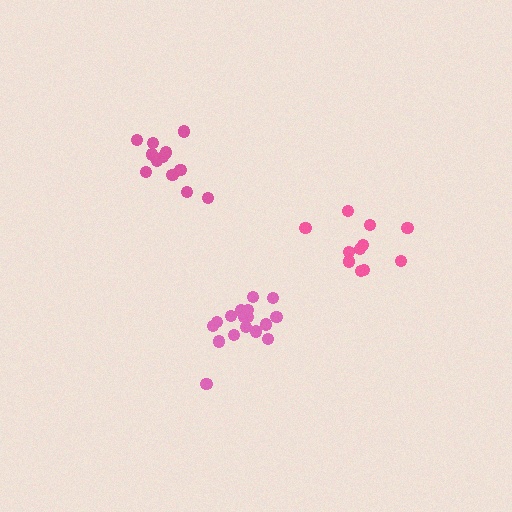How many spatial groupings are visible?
There are 3 spatial groupings.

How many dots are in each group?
Group 1: 11 dots, Group 2: 17 dots, Group 3: 12 dots (40 total).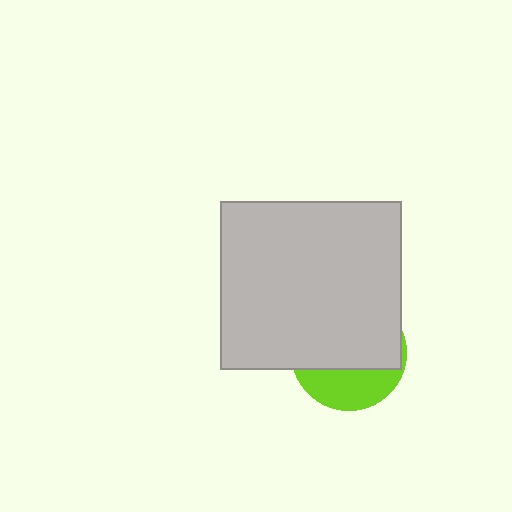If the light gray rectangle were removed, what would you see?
You would see the complete lime circle.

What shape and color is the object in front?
The object in front is a light gray rectangle.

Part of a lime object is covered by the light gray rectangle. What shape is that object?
It is a circle.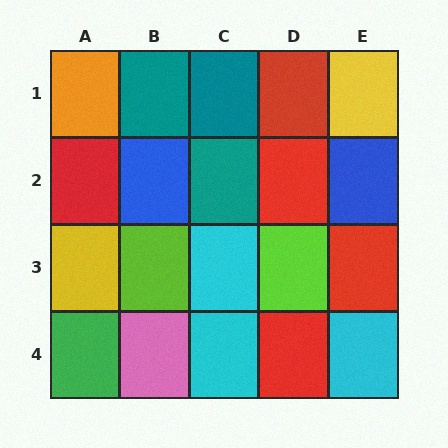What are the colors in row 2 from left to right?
Red, blue, teal, red, blue.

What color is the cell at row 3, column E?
Red.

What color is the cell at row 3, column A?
Yellow.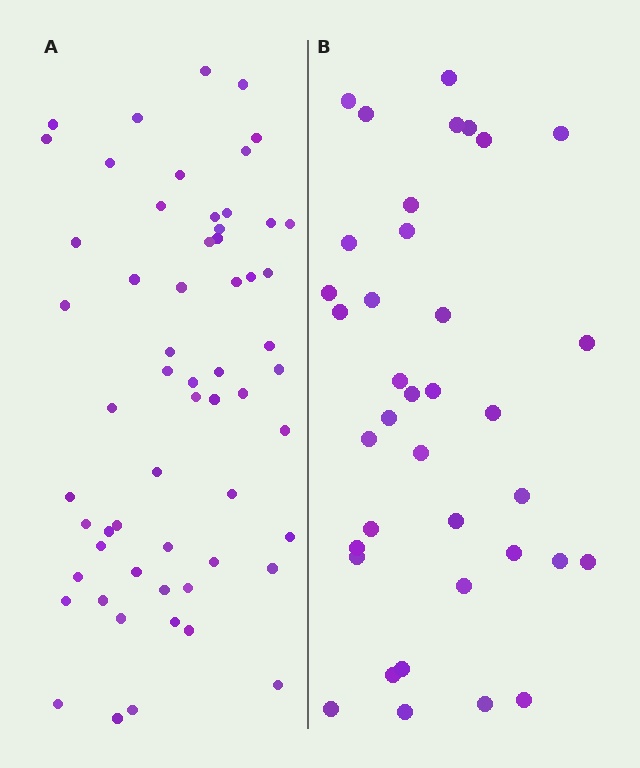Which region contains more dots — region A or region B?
Region A (the left region) has more dots.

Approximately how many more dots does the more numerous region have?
Region A has approximately 20 more dots than region B.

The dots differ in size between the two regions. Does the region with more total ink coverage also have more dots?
No. Region B has more total ink coverage because its dots are larger, but region A actually contains more individual dots. Total area can be misleading — the number of items is what matters here.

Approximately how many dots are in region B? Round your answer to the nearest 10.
About 40 dots. (The exact count is 37, which rounds to 40.)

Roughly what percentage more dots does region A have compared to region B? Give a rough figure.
About 60% more.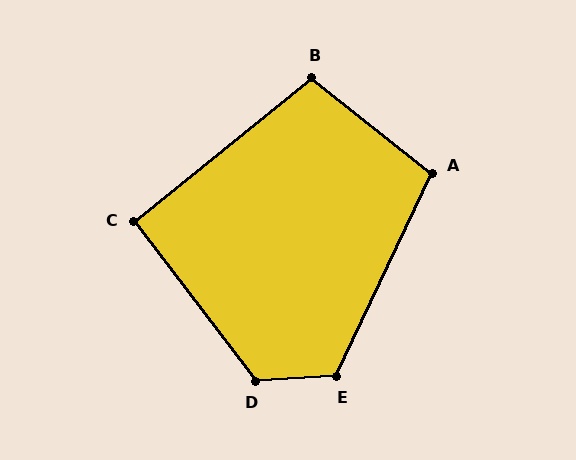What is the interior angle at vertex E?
Approximately 118 degrees (obtuse).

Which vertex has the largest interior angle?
D, at approximately 124 degrees.